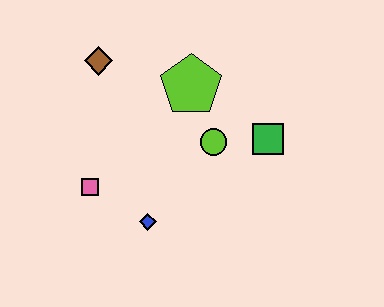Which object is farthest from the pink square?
The green square is farthest from the pink square.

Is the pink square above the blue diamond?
Yes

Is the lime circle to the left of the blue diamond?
No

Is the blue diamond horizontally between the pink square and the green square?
Yes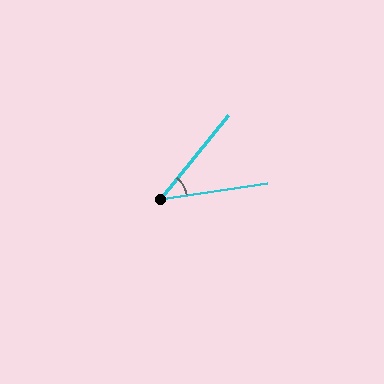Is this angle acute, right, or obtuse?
It is acute.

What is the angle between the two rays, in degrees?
Approximately 42 degrees.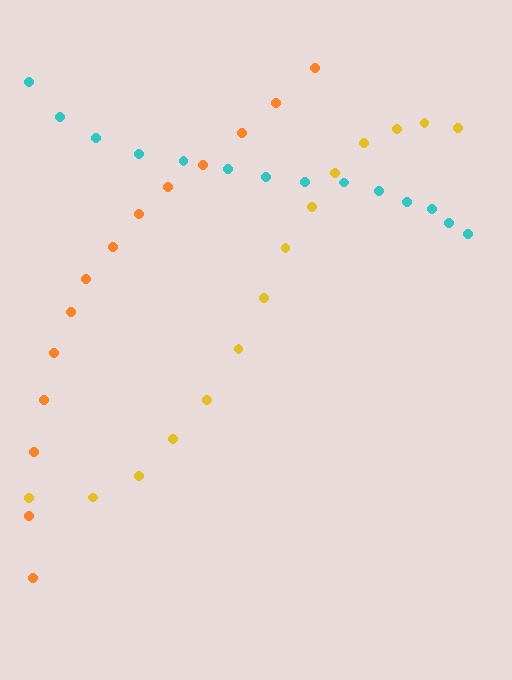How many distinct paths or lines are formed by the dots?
There are 3 distinct paths.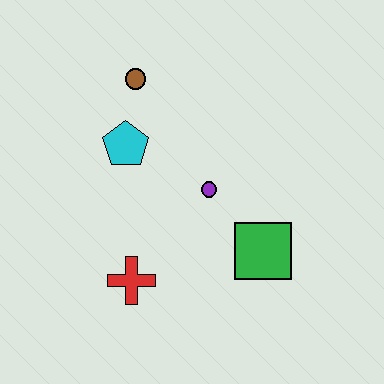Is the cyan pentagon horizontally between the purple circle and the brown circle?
No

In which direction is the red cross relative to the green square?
The red cross is to the left of the green square.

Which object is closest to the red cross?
The purple circle is closest to the red cross.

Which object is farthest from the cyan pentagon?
The green square is farthest from the cyan pentagon.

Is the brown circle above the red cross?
Yes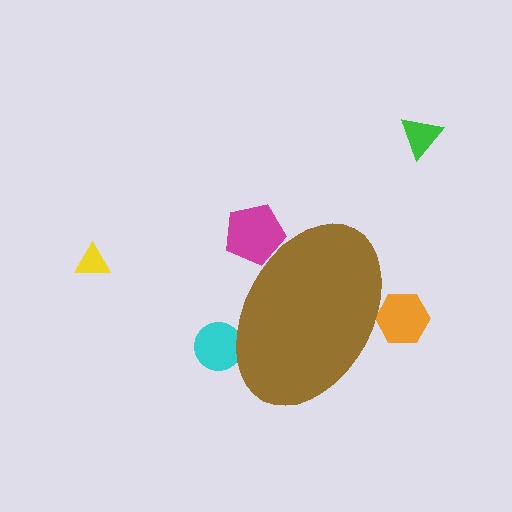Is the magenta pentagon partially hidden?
Yes, the magenta pentagon is partially hidden behind the brown ellipse.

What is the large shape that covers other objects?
A brown ellipse.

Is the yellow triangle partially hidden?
No, the yellow triangle is fully visible.